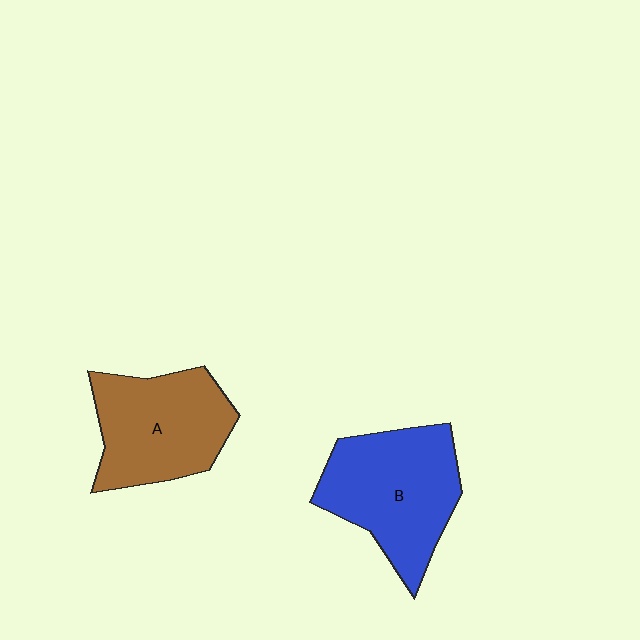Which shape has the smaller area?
Shape A (brown).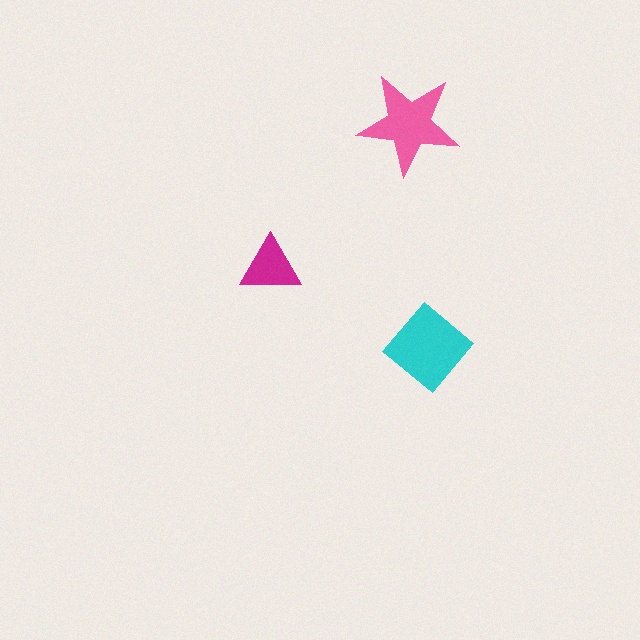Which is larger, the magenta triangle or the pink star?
The pink star.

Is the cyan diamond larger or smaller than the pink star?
Larger.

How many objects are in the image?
There are 3 objects in the image.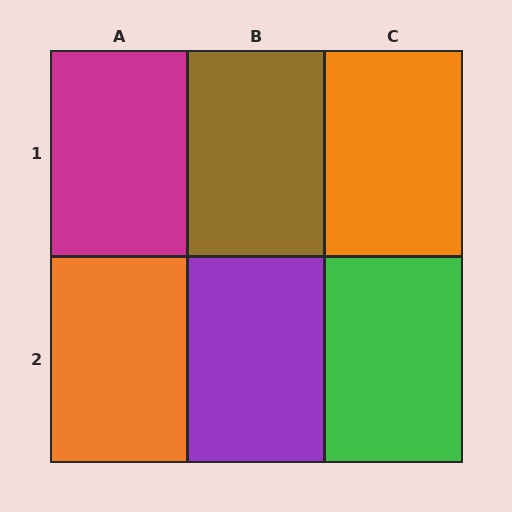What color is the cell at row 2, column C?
Green.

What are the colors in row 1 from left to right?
Magenta, brown, orange.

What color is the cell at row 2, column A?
Orange.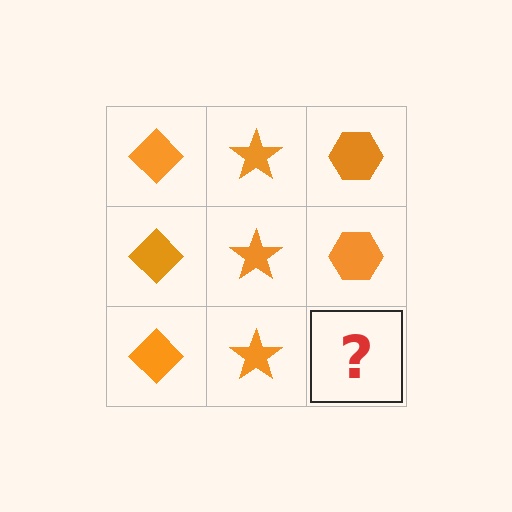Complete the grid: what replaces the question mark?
The question mark should be replaced with an orange hexagon.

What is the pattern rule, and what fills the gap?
The rule is that each column has a consistent shape. The gap should be filled with an orange hexagon.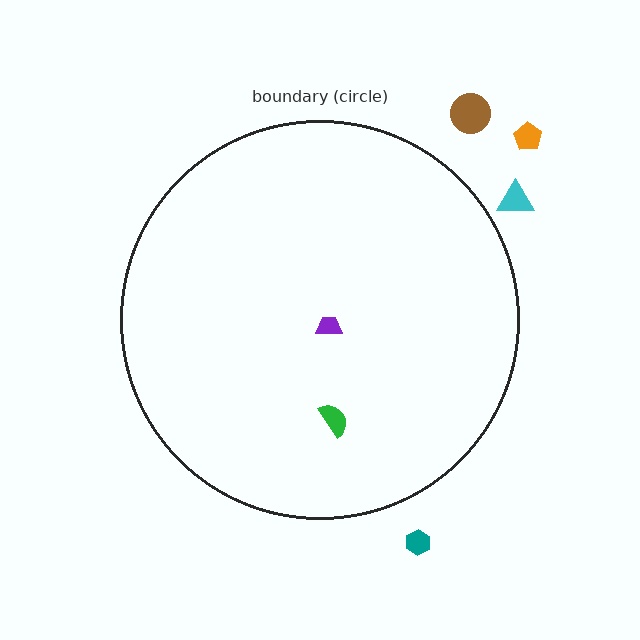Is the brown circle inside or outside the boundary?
Outside.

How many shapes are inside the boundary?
2 inside, 4 outside.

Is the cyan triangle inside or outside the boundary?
Outside.